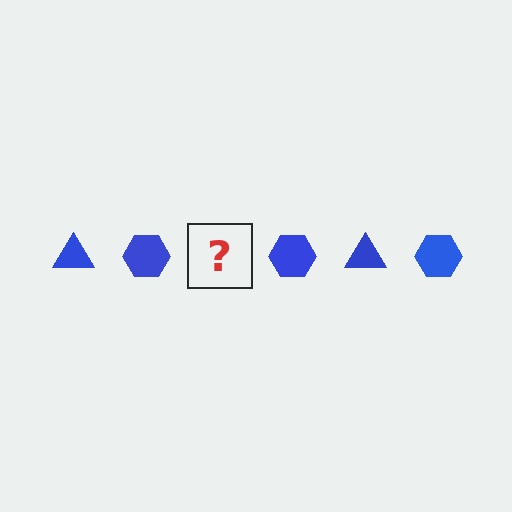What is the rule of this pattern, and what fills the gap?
The rule is that the pattern cycles through triangle, hexagon shapes in blue. The gap should be filled with a blue triangle.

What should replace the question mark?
The question mark should be replaced with a blue triangle.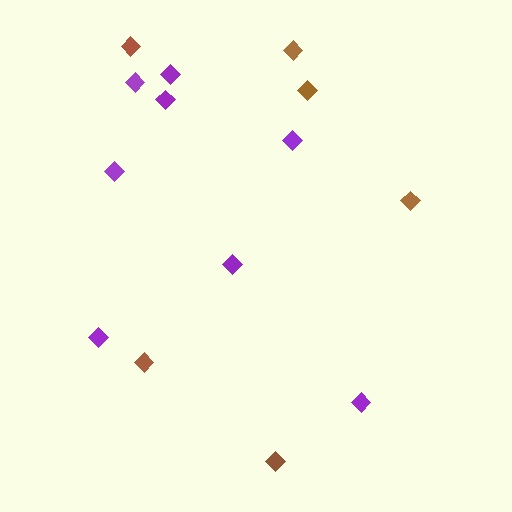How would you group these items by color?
There are 2 groups: one group of brown diamonds (6) and one group of purple diamonds (8).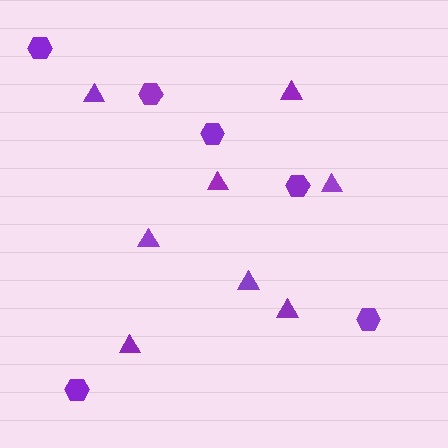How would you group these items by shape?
There are 2 groups: one group of triangles (8) and one group of hexagons (6).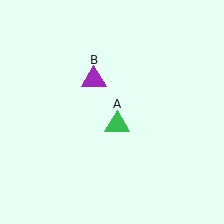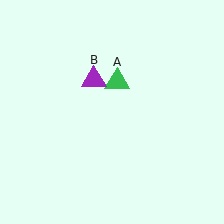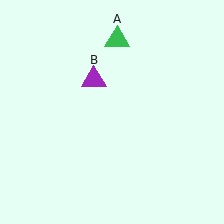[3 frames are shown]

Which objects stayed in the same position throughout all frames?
Purple triangle (object B) remained stationary.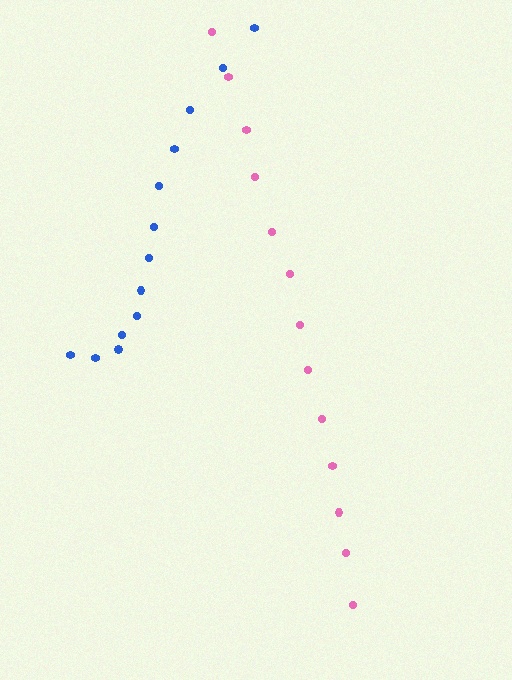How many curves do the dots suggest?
There are 2 distinct paths.